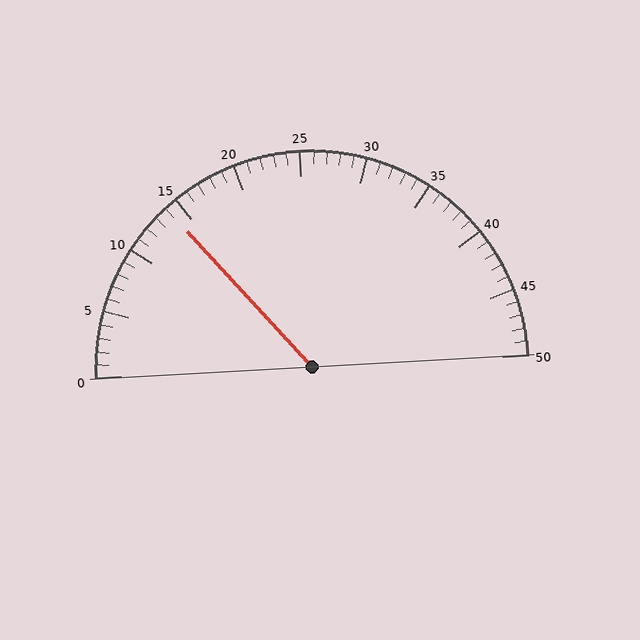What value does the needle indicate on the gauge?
The needle indicates approximately 14.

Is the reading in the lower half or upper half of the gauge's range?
The reading is in the lower half of the range (0 to 50).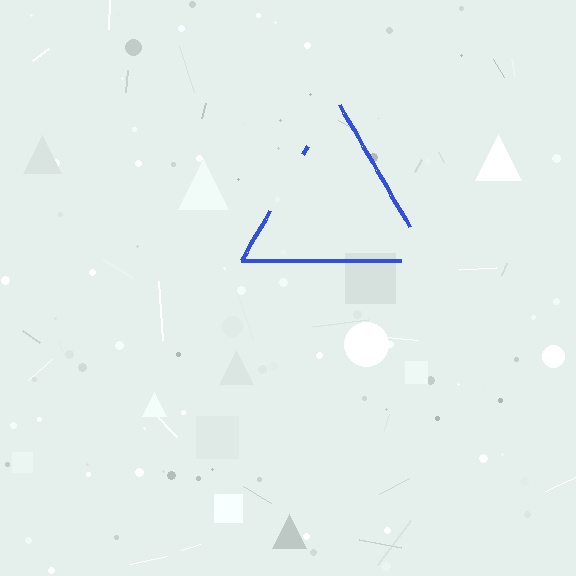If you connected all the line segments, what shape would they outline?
They would outline a triangle.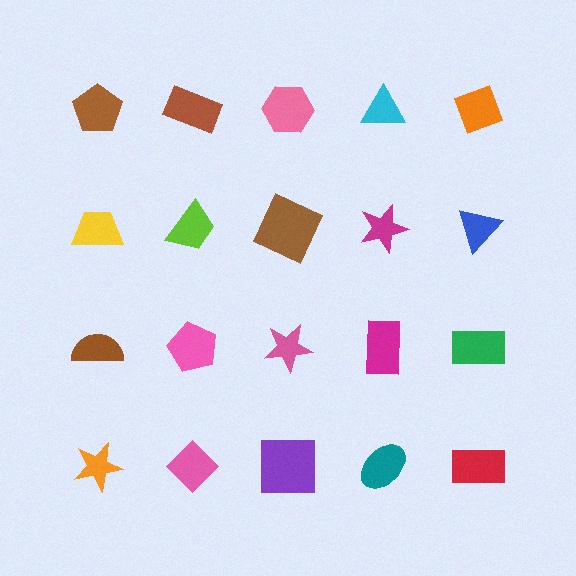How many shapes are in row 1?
5 shapes.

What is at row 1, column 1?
A brown pentagon.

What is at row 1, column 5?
An orange diamond.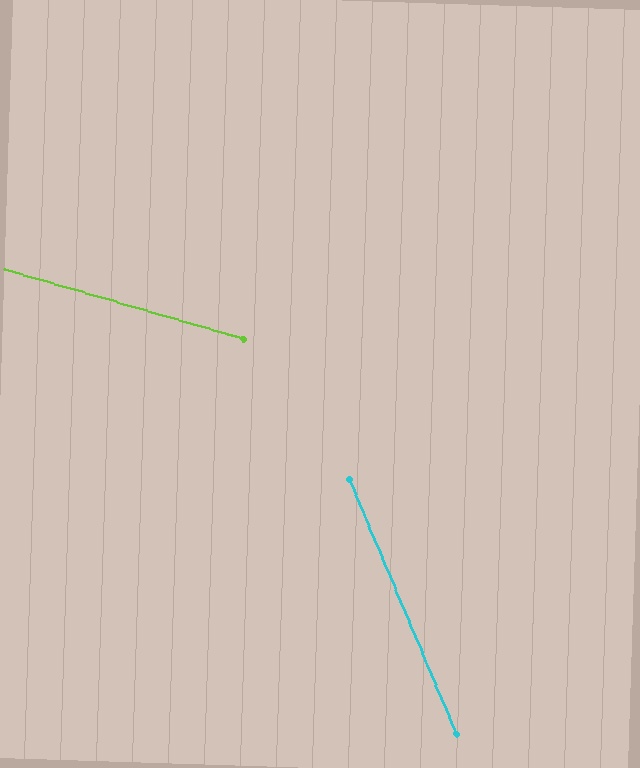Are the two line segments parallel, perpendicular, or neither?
Neither parallel nor perpendicular — they differ by about 51°.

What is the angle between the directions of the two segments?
Approximately 51 degrees.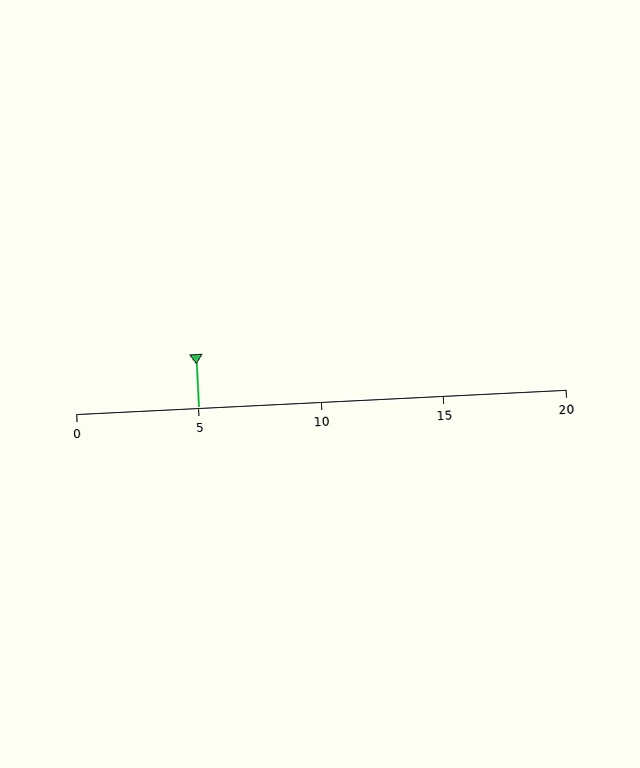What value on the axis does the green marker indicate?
The marker indicates approximately 5.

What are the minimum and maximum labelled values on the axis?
The axis runs from 0 to 20.